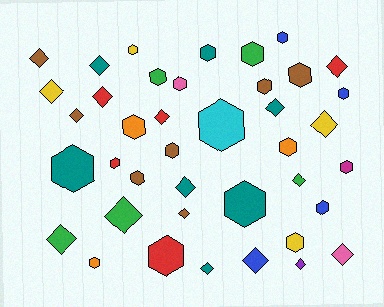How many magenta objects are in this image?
There is 1 magenta object.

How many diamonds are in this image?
There are 18 diamonds.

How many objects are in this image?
There are 40 objects.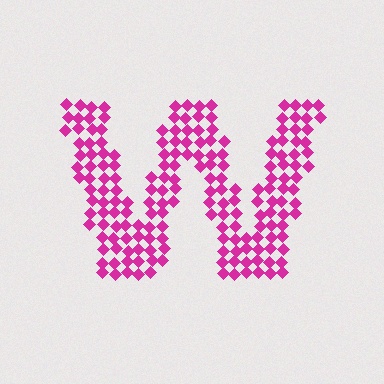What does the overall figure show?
The overall figure shows the letter W.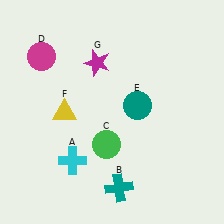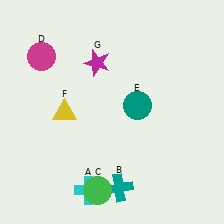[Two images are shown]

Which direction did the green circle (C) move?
The green circle (C) moved down.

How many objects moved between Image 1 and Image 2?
2 objects moved between the two images.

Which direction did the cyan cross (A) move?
The cyan cross (A) moved down.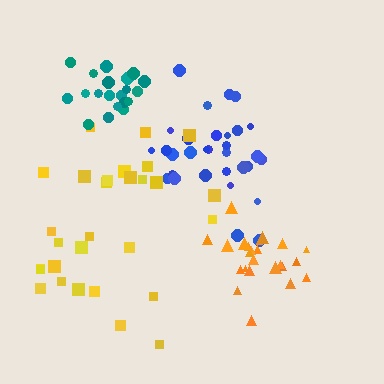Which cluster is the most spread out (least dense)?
Yellow.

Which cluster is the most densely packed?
Orange.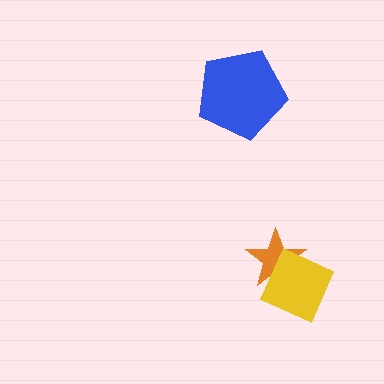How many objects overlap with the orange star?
1 object overlaps with the orange star.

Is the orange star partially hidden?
Yes, it is partially covered by another shape.